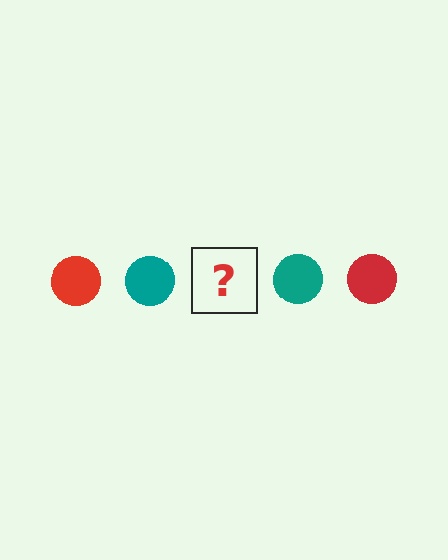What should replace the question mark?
The question mark should be replaced with a red circle.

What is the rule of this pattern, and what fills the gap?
The rule is that the pattern cycles through red, teal circles. The gap should be filled with a red circle.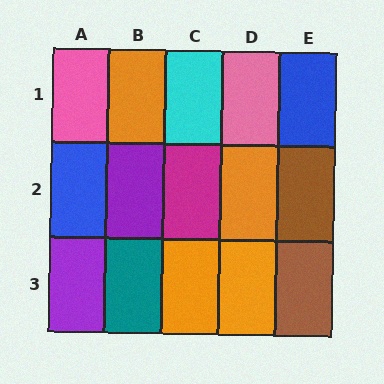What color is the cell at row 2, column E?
Brown.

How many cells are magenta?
1 cell is magenta.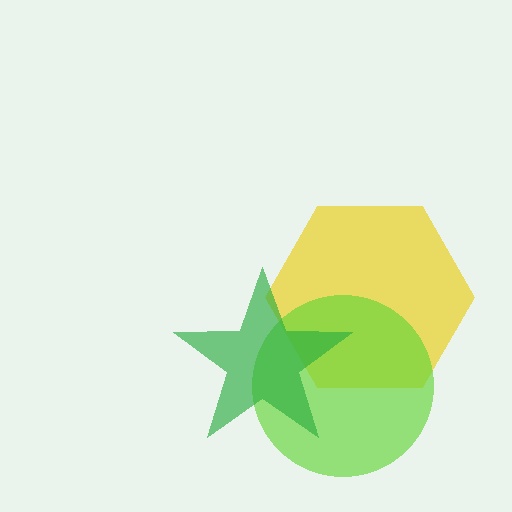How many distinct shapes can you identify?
There are 3 distinct shapes: a yellow hexagon, a lime circle, a green star.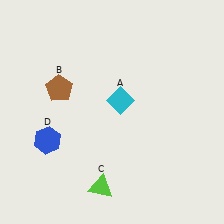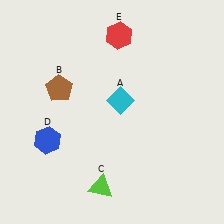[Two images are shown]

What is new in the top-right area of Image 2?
A red hexagon (E) was added in the top-right area of Image 2.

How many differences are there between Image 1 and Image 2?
There is 1 difference between the two images.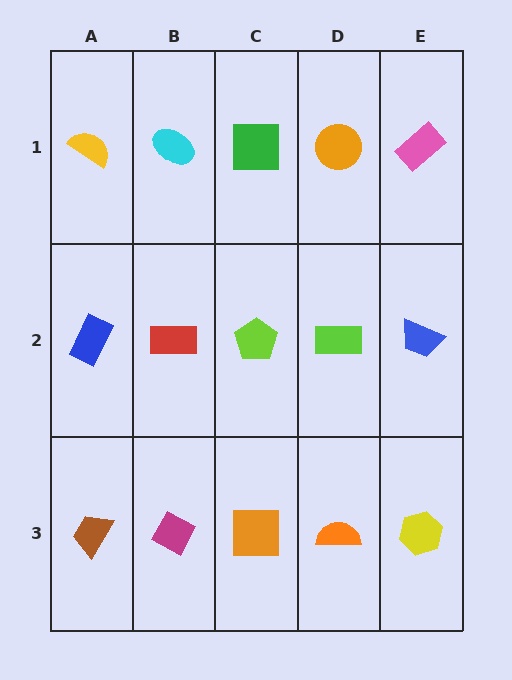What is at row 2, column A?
A blue rectangle.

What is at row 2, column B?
A red rectangle.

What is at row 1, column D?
An orange circle.